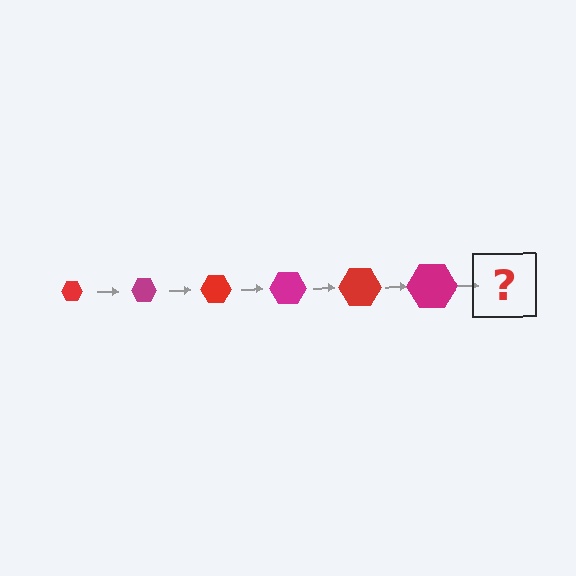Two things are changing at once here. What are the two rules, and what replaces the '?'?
The two rules are that the hexagon grows larger each step and the color cycles through red and magenta. The '?' should be a red hexagon, larger than the previous one.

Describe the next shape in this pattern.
It should be a red hexagon, larger than the previous one.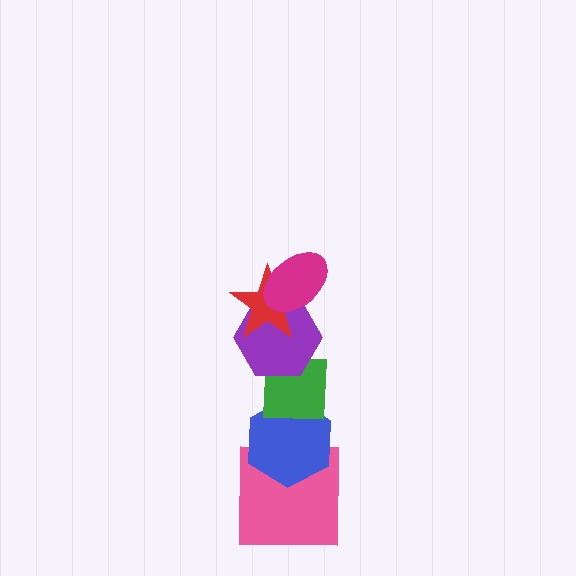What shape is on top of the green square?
The purple hexagon is on top of the green square.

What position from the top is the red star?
The red star is 2nd from the top.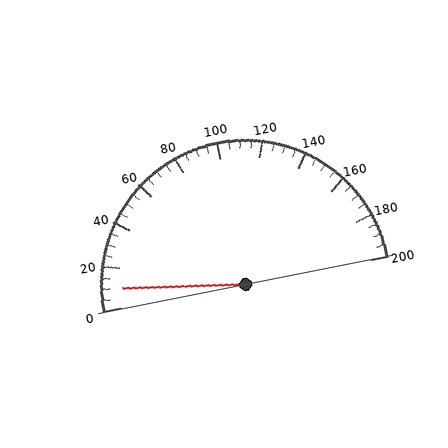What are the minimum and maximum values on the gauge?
The gauge ranges from 0 to 200.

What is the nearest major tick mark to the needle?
The nearest major tick mark is 0.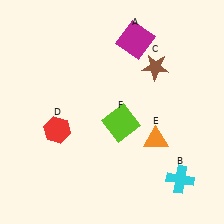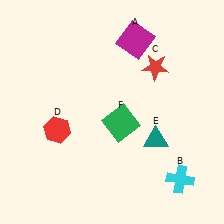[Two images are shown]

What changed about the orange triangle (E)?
In Image 1, E is orange. In Image 2, it changed to teal.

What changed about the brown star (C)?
In Image 1, C is brown. In Image 2, it changed to red.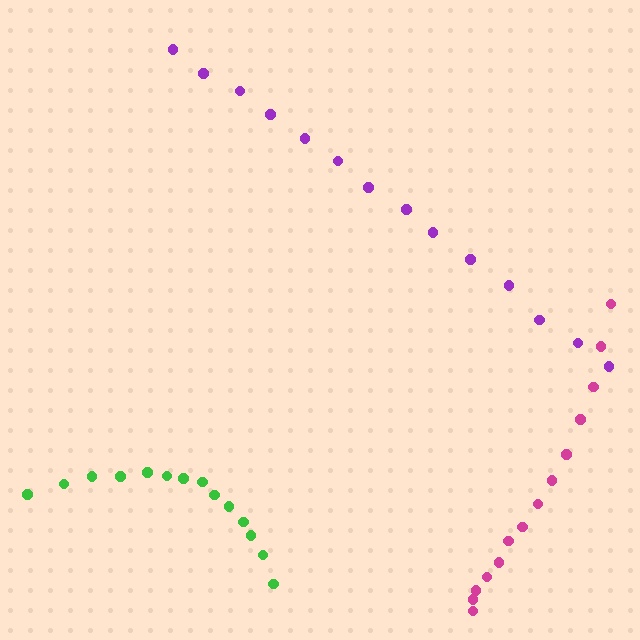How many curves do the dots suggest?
There are 3 distinct paths.